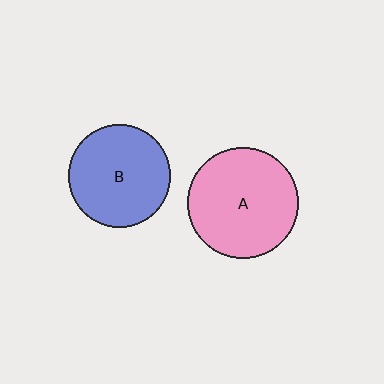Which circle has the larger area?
Circle A (pink).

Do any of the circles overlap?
No, none of the circles overlap.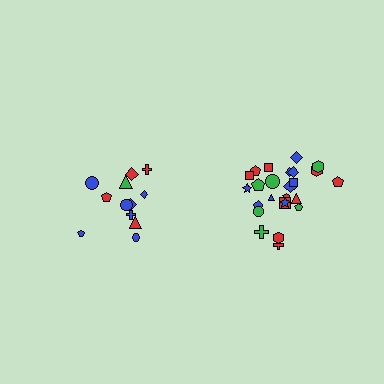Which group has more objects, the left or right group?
The right group.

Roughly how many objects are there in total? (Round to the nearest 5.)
Roughly 35 objects in total.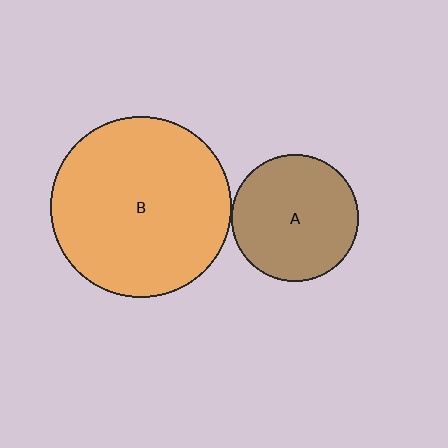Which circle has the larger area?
Circle B (orange).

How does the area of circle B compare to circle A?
Approximately 2.0 times.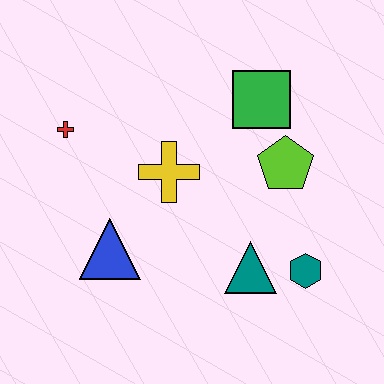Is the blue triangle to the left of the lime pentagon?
Yes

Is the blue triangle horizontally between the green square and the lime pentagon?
No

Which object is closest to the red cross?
The yellow cross is closest to the red cross.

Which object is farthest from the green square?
The blue triangle is farthest from the green square.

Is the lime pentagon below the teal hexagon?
No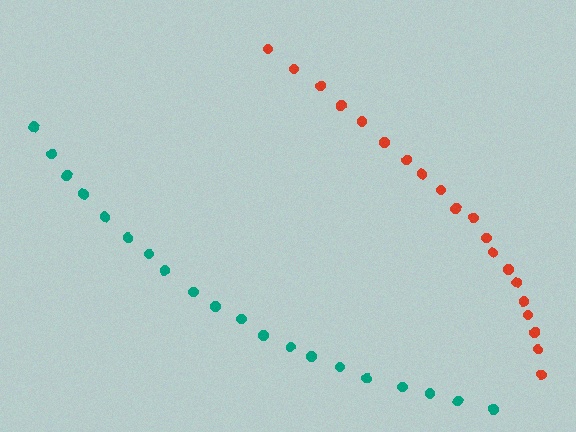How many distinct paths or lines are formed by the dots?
There are 2 distinct paths.